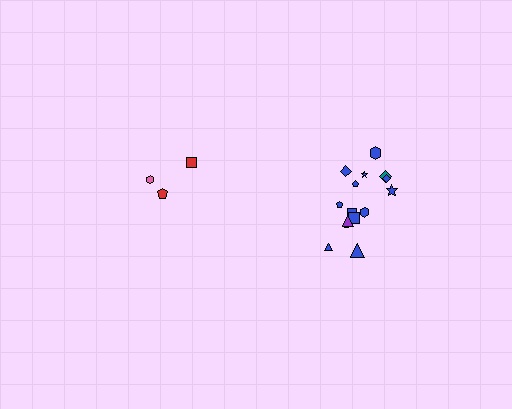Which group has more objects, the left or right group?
The right group.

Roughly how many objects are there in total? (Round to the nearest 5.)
Roughly 20 objects in total.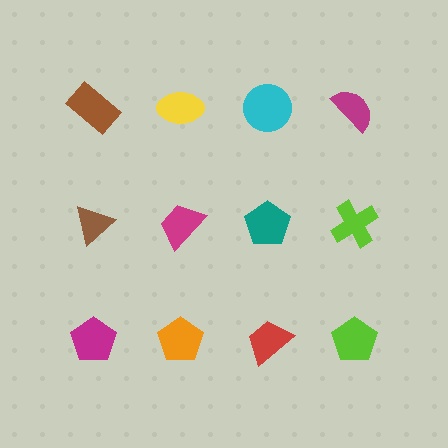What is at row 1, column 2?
A yellow ellipse.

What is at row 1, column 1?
A brown rectangle.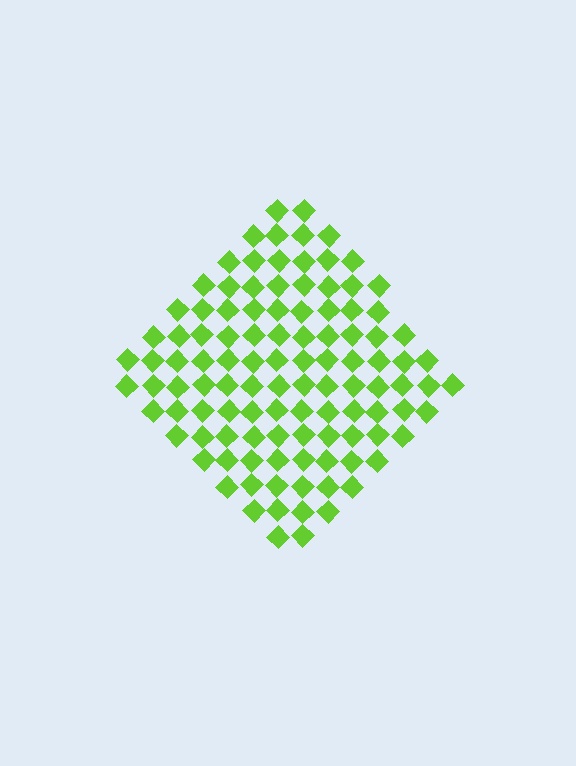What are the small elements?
The small elements are diamonds.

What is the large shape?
The large shape is a diamond.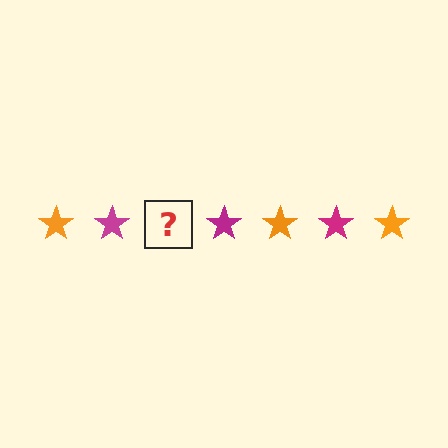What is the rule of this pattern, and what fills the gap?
The rule is that the pattern cycles through orange, magenta stars. The gap should be filled with an orange star.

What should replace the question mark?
The question mark should be replaced with an orange star.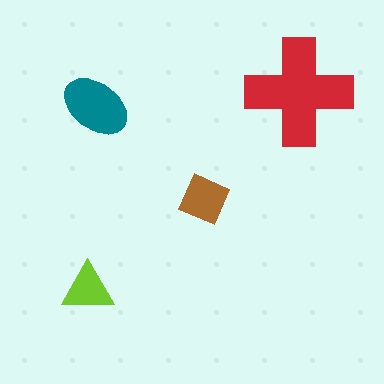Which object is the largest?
The red cross.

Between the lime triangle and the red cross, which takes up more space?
The red cross.